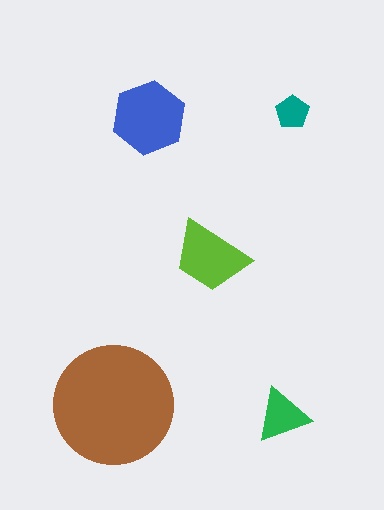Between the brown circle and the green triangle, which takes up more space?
The brown circle.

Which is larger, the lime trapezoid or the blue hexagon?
The blue hexagon.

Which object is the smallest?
The teal pentagon.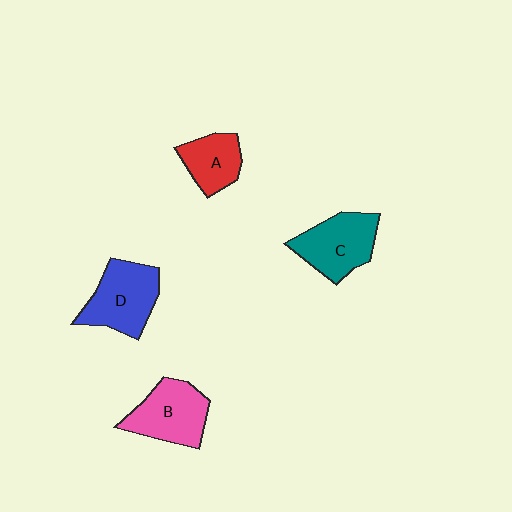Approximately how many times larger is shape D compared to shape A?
Approximately 1.5 times.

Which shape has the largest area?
Shape D (blue).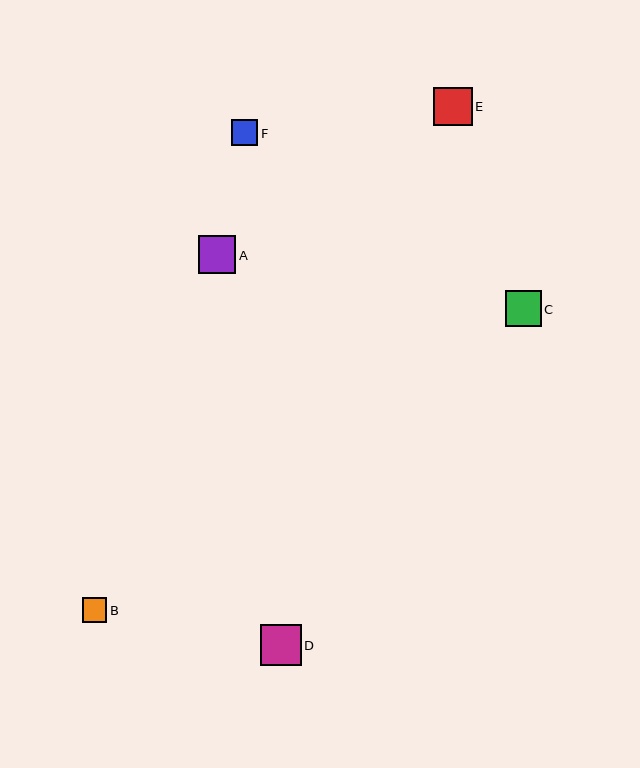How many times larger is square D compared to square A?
Square D is approximately 1.1 times the size of square A.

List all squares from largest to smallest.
From largest to smallest: D, E, A, C, F, B.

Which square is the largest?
Square D is the largest with a size of approximately 41 pixels.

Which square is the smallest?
Square B is the smallest with a size of approximately 25 pixels.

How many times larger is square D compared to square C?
Square D is approximately 1.1 times the size of square C.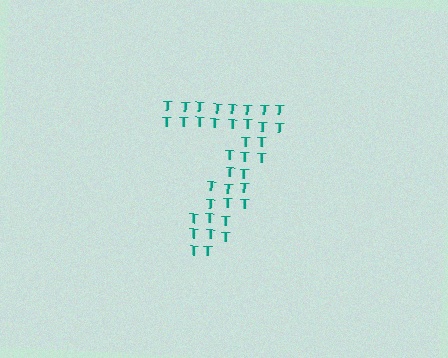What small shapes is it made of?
It is made of small letter T's.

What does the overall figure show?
The overall figure shows the digit 7.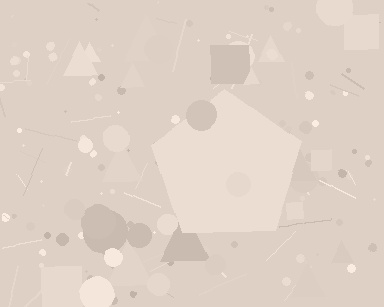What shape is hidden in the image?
A pentagon is hidden in the image.